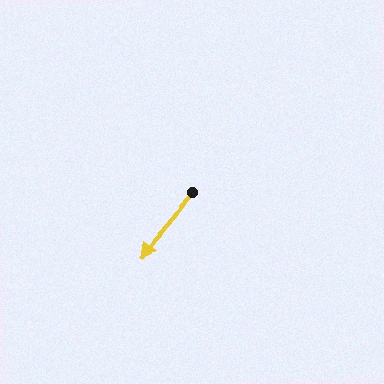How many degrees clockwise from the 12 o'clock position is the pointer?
Approximately 220 degrees.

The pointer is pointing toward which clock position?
Roughly 7 o'clock.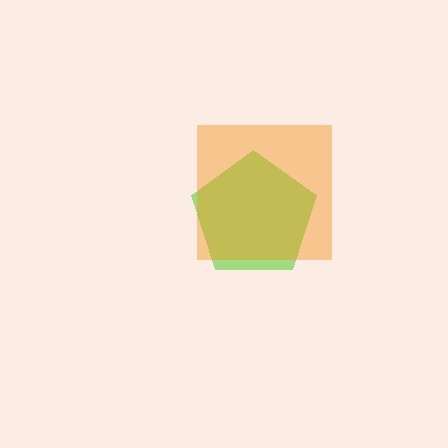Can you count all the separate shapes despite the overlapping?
Yes, there are 2 separate shapes.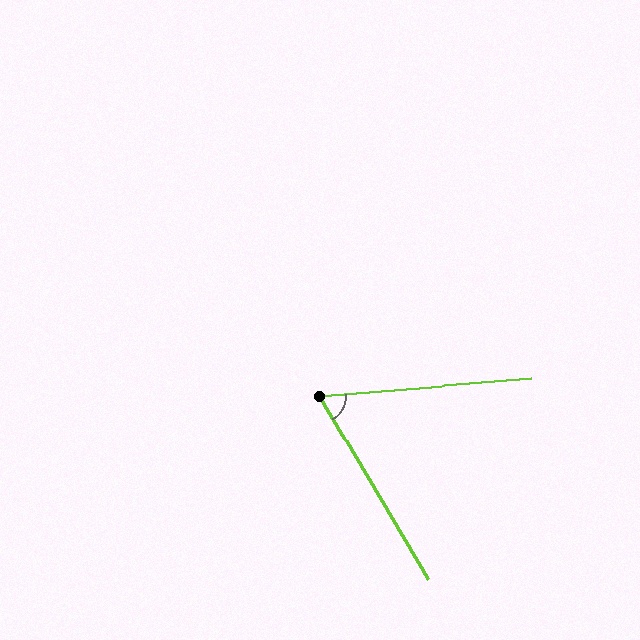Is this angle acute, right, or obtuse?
It is acute.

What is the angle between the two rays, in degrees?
Approximately 64 degrees.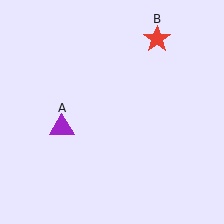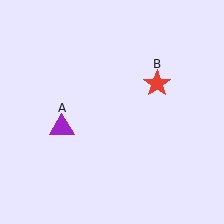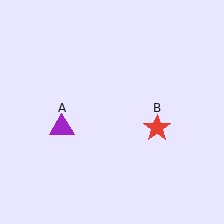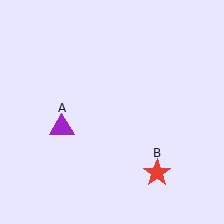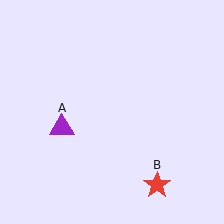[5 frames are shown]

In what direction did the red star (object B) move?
The red star (object B) moved down.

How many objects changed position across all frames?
1 object changed position: red star (object B).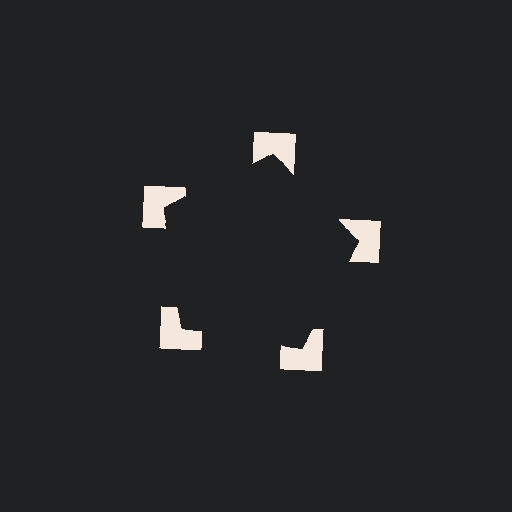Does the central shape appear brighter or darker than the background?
It typically appears slightly darker than the background, even though no actual brightness change is drawn.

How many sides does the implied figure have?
5 sides.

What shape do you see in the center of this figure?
An illusory pentagon — its edges are inferred from the aligned wedge cuts in the notched squares, not physically drawn.